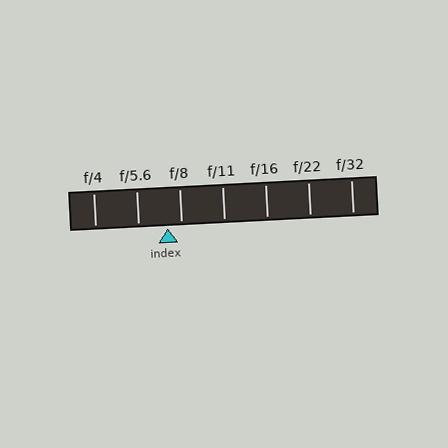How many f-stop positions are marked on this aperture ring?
There are 7 f-stop positions marked.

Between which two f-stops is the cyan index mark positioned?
The index mark is between f/5.6 and f/8.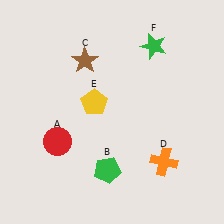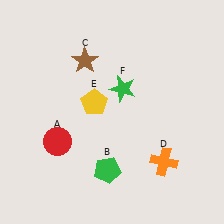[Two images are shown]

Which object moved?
The green star (F) moved down.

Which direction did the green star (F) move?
The green star (F) moved down.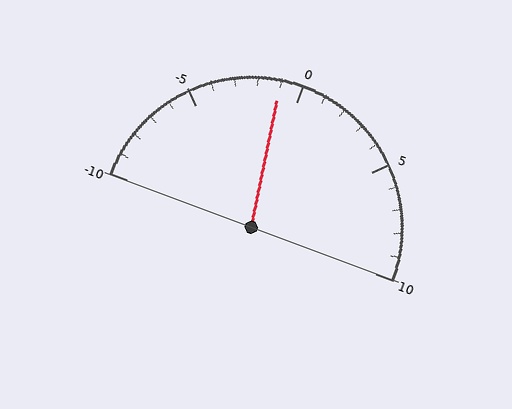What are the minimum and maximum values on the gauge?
The gauge ranges from -10 to 10.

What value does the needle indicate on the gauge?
The needle indicates approximately -1.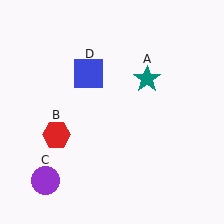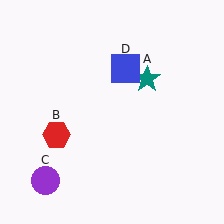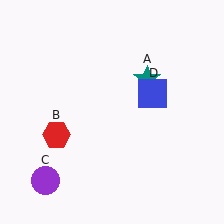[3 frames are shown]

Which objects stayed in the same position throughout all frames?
Teal star (object A) and red hexagon (object B) and purple circle (object C) remained stationary.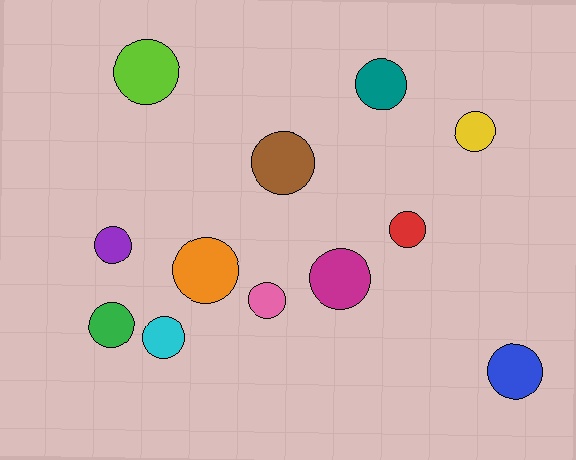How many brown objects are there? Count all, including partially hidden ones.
There is 1 brown object.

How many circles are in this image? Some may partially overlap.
There are 12 circles.